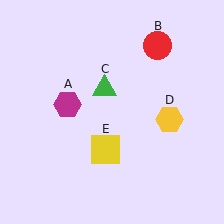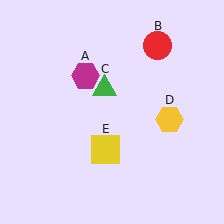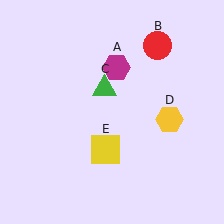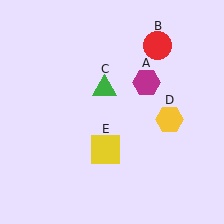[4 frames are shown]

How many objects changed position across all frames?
1 object changed position: magenta hexagon (object A).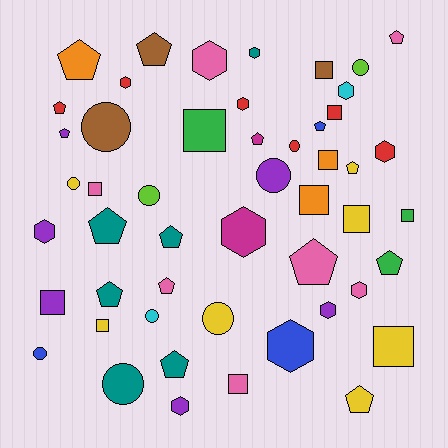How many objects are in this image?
There are 50 objects.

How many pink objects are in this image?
There are 7 pink objects.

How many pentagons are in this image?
There are 16 pentagons.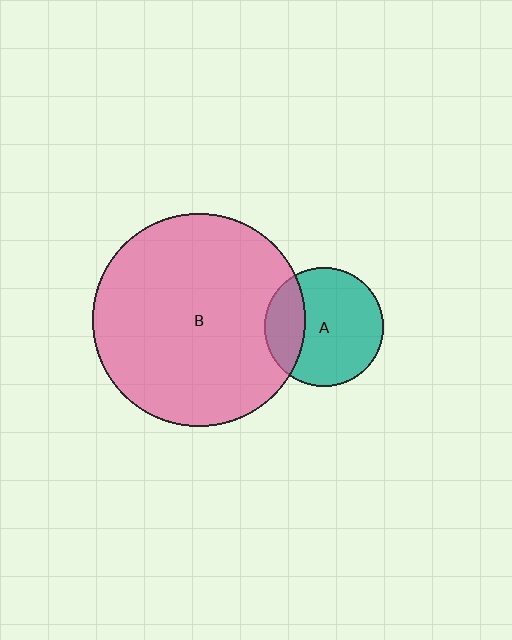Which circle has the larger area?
Circle B (pink).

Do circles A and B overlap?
Yes.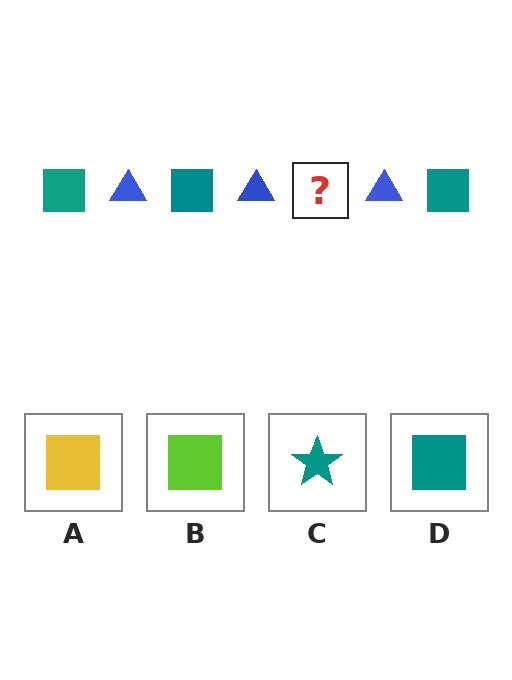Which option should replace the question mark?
Option D.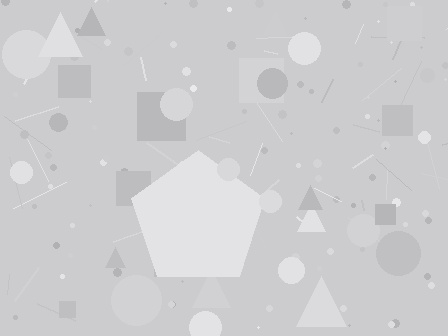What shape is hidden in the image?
A pentagon is hidden in the image.